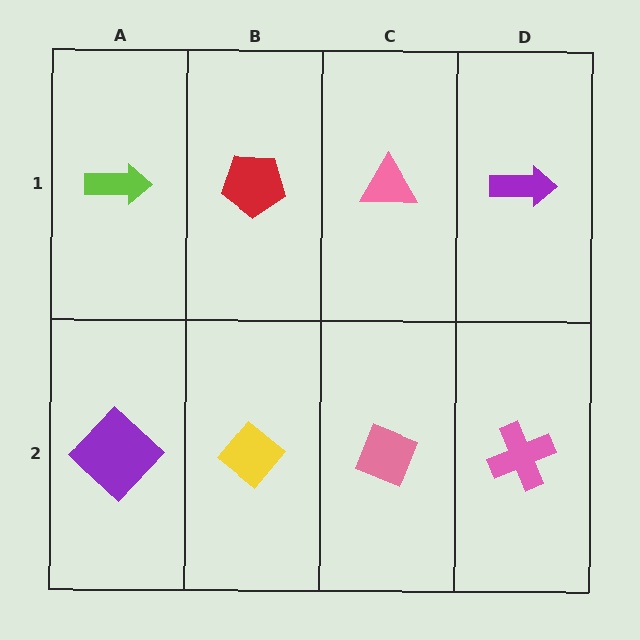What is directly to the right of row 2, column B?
A pink diamond.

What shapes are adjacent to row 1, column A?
A purple diamond (row 2, column A), a red pentagon (row 1, column B).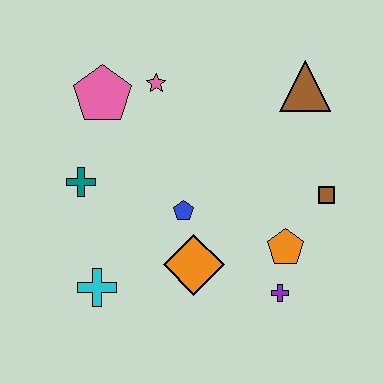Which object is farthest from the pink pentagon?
The purple cross is farthest from the pink pentagon.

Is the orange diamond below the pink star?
Yes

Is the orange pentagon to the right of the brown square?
No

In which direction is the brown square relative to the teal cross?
The brown square is to the right of the teal cross.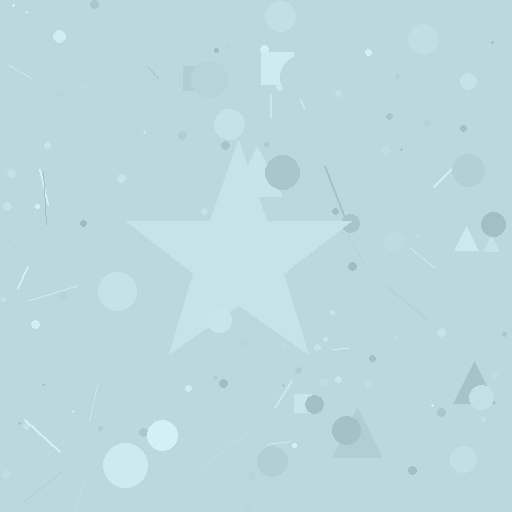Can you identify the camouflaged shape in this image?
The camouflaged shape is a star.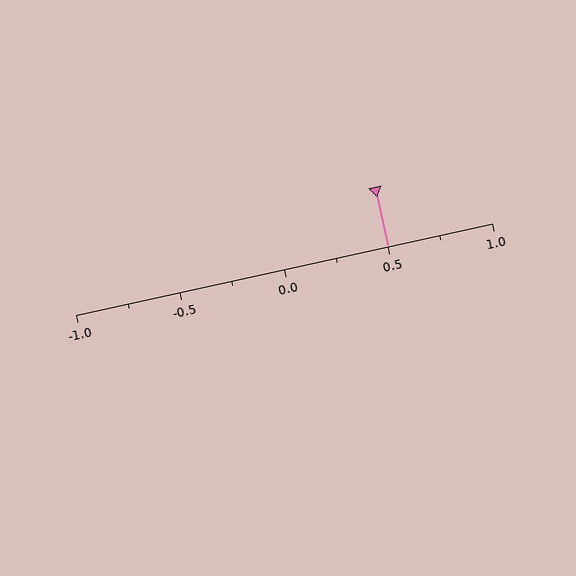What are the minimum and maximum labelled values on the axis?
The axis runs from -1.0 to 1.0.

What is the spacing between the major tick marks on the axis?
The major ticks are spaced 0.5 apart.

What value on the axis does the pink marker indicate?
The marker indicates approximately 0.5.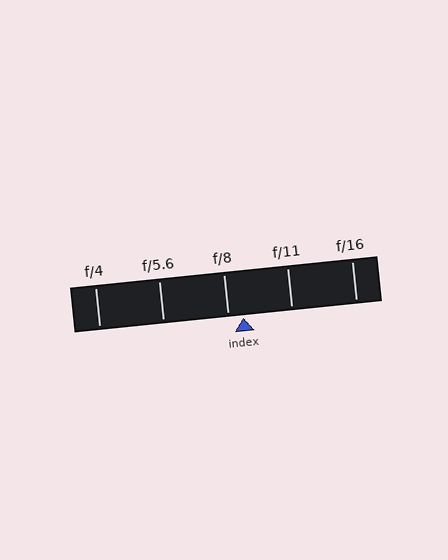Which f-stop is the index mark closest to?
The index mark is closest to f/8.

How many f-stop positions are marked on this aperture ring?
There are 5 f-stop positions marked.